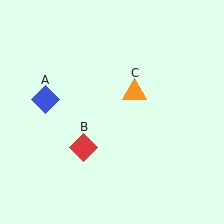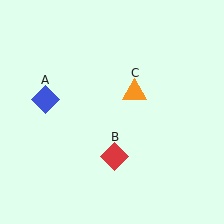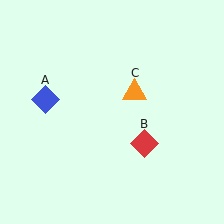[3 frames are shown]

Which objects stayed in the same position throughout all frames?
Blue diamond (object A) and orange triangle (object C) remained stationary.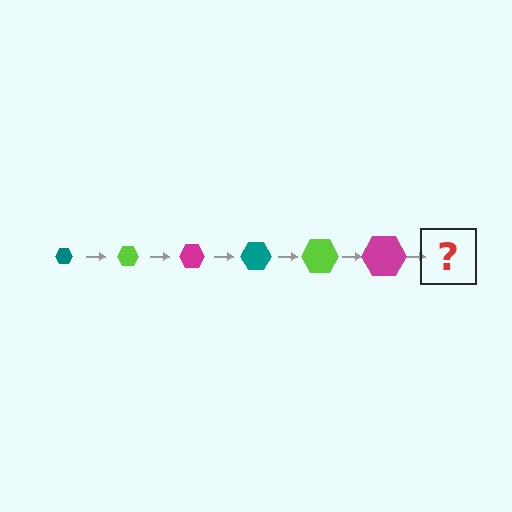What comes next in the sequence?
The next element should be a teal hexagon, larger than the previous one.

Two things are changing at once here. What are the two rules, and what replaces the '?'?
The two rules are that the hexagon grows larger each step and the color cycles through teal, lime, and magenta. The '?' should be a teal hexagon, larger than the previous one.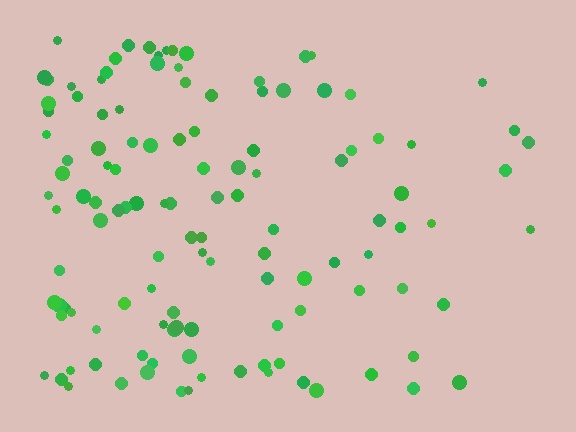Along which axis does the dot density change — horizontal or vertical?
Horizontal.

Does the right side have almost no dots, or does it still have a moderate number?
Still a moderate number, just noticeably fewer than the left.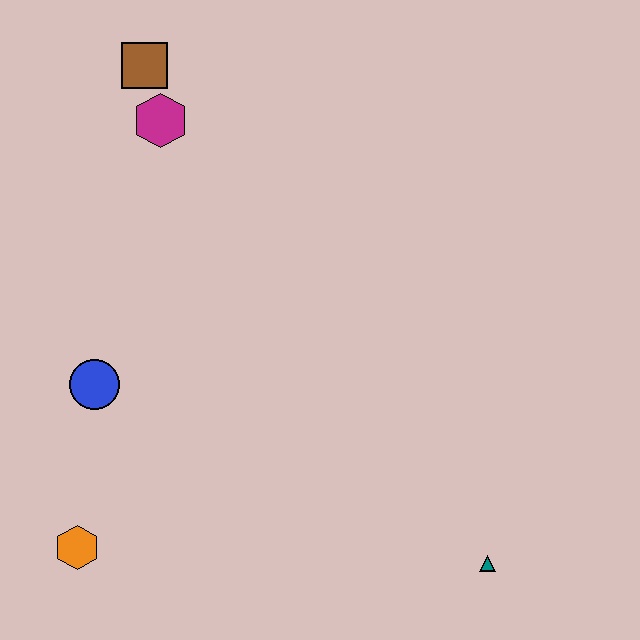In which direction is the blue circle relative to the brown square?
The blue circle is below the brown square.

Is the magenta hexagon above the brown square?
No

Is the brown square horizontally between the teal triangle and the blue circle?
Yes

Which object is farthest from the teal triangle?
The brown square is farthest from the teal triangle.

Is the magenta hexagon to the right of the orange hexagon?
Yes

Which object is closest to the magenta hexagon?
The brown square is closest to the magenta hexagon.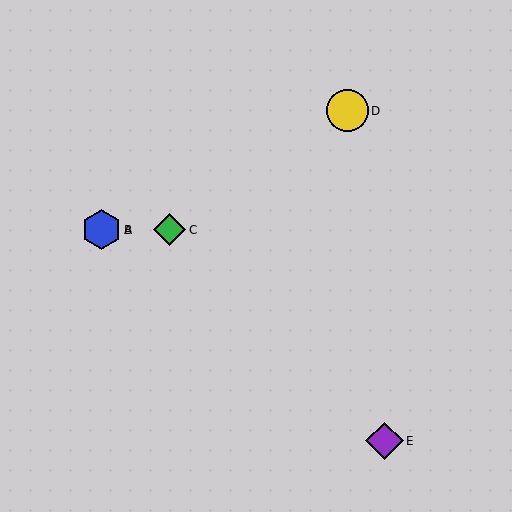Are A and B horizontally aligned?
Yes, both are at y≈230.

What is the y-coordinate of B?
Object B is at y≈230.